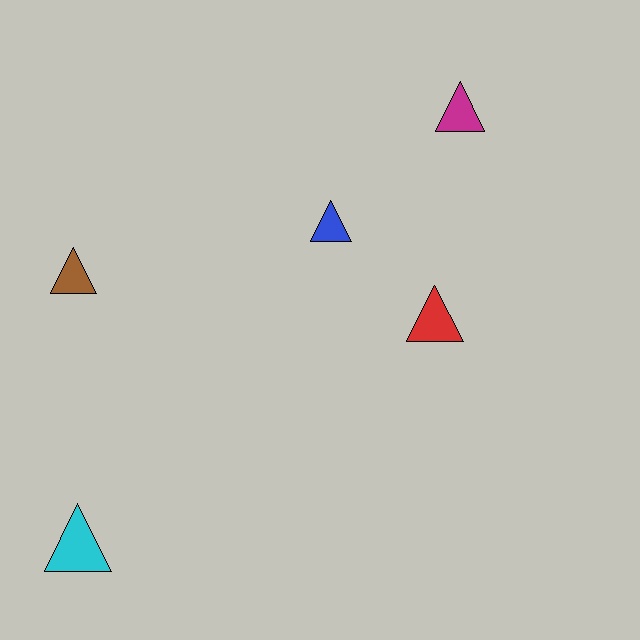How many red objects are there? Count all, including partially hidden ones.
There is 1 red object.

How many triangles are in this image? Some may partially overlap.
There are 5 triangles.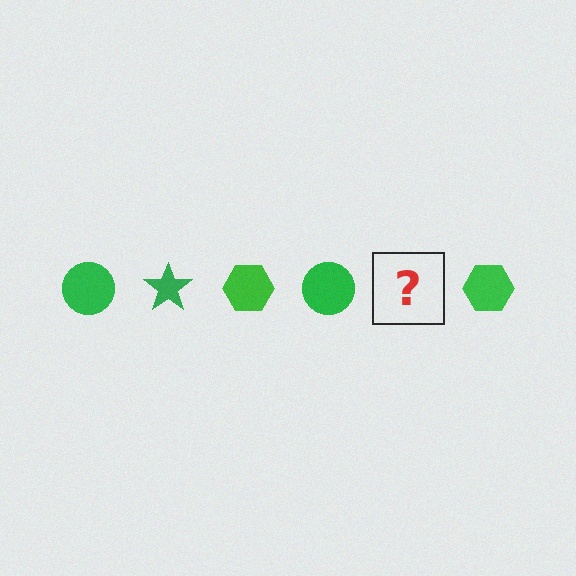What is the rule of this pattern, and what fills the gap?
The rule is that the pattern cycles through circle, star, hexagon shapes in green. The gap should be filled with a green star.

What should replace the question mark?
The question mark should be replaced with a green star.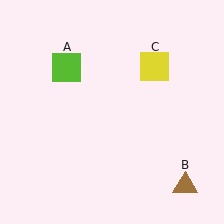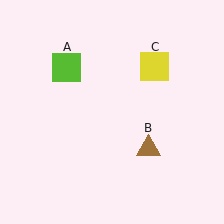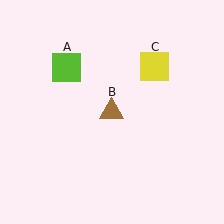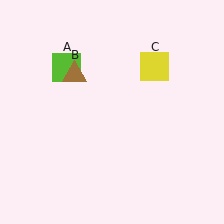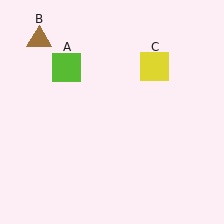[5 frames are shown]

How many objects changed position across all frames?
1 object changed position: brown triangle (object B).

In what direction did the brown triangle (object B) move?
The brown triangle (object B) moved up and to the left.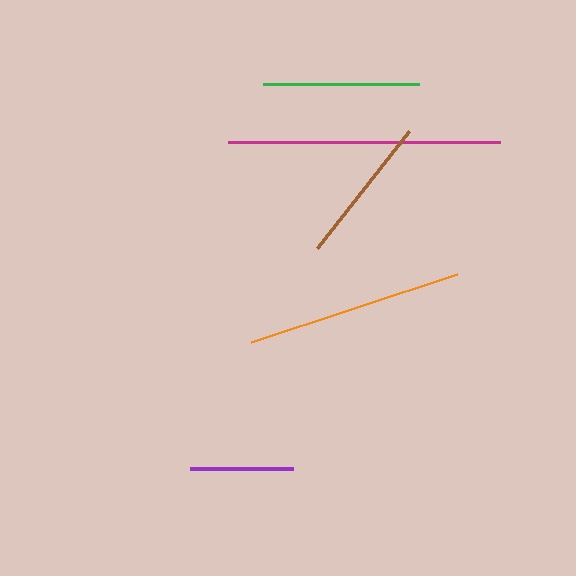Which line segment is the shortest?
The purple line is the shortest at approximately 103 pixels.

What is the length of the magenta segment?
The magenta segment is approximately 273 pixels long.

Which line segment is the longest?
The magenta line is the longest at approximately 273 pixels.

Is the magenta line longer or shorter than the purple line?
The magenta line is longer than the purple line.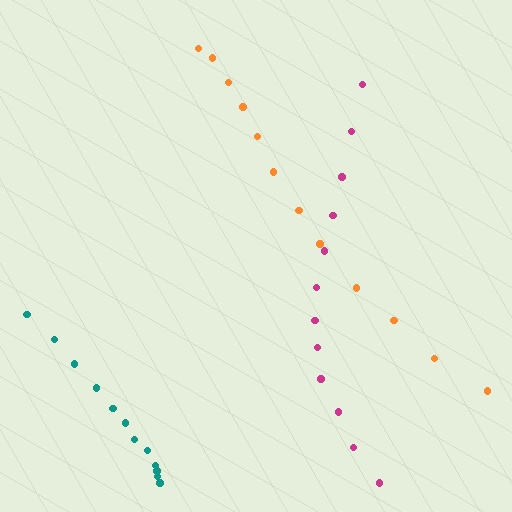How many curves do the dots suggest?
There are 3 distinct paths.